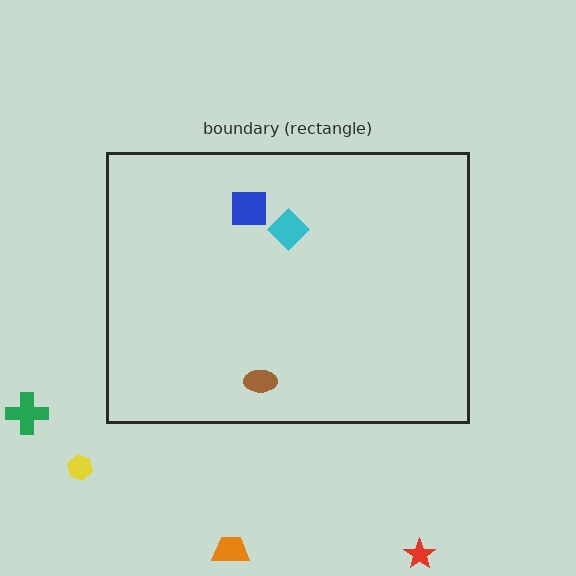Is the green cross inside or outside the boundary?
Outside.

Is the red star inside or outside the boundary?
Outside.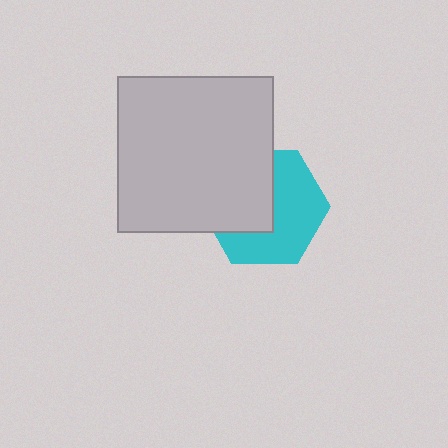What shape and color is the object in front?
The object in front is a light gray square.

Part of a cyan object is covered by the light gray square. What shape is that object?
It is a hexagon.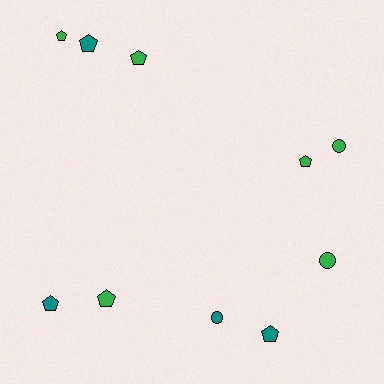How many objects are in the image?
There are 10 objects.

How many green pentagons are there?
There are 4 green pentagons.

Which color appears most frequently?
Green, with 6 objects.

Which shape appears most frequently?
Pentagon, with 7 objects.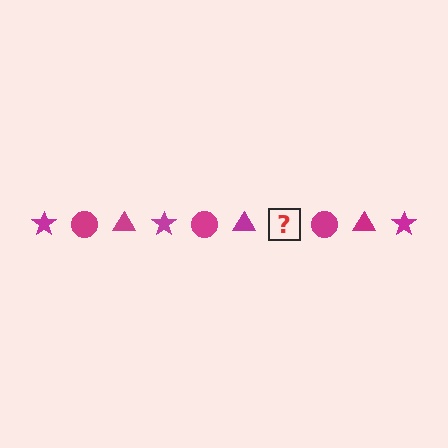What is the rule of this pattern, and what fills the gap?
The rule is that the pattern cycles through star, circle, triangle shapes in magenta. The gap should be filled with a magenta star.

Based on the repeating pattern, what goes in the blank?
The blank should be a magenta star.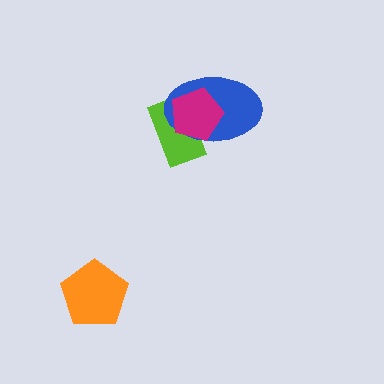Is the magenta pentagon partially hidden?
No, no other shape covers it.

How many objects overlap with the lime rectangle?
2 objects overlap with the lime rectangle.